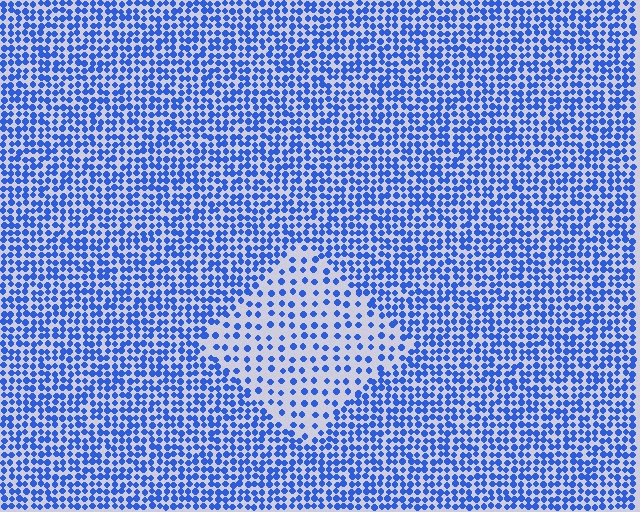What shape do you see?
I see a diamond.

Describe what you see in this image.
The image contains small blue elements arranged at two different densities. A diamond-shaped region is visible where the elements are less densely packed than the surrounding area.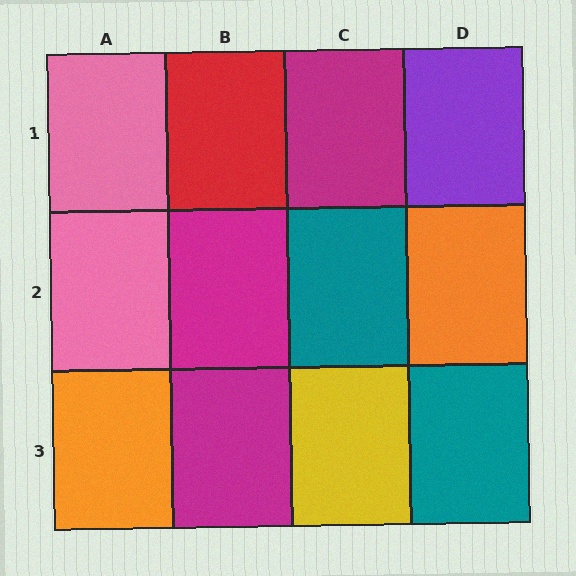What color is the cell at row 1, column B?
Red.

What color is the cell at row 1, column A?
Pink.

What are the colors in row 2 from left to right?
Pink, magenta, teal, orange.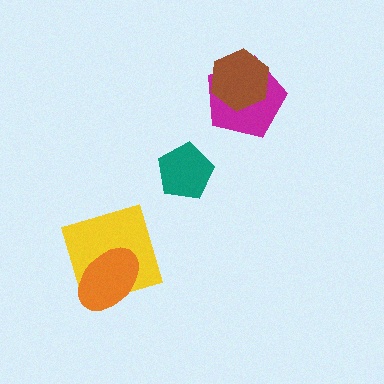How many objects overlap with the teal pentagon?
0 objects overlap with the teal pentagon.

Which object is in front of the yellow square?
The orange ellipse is in front of the yellow square.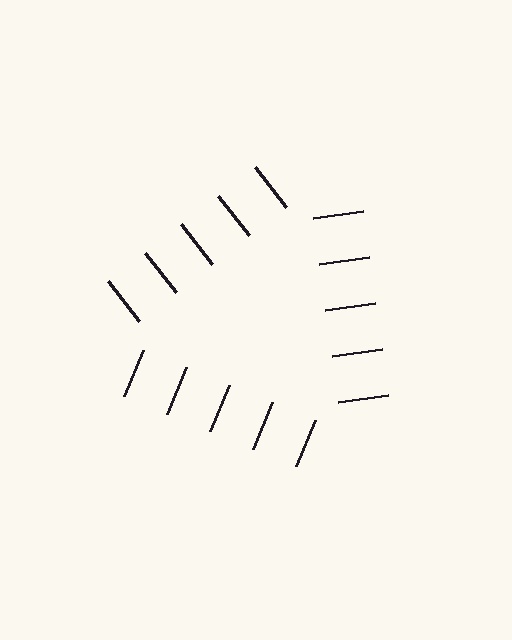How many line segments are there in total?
15 — 5 along each of the 3 edges.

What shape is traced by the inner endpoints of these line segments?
An illusory triangle — the line segments terminate on its edges but no continuous stroke is drawn.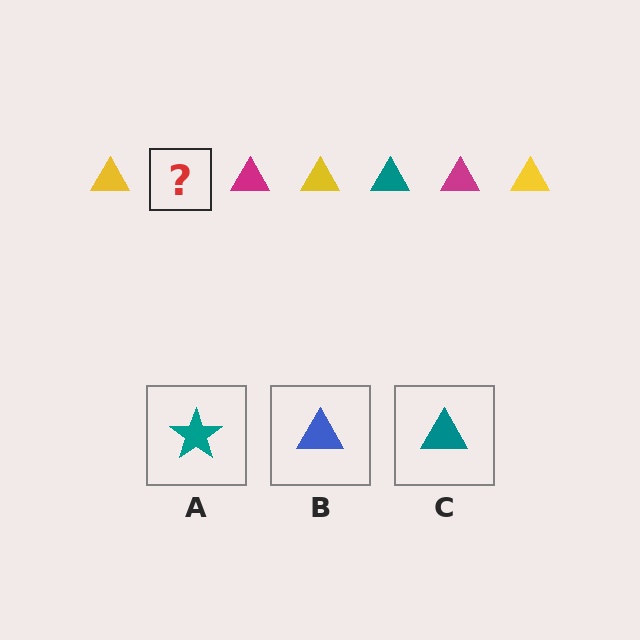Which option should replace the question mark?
Option C.